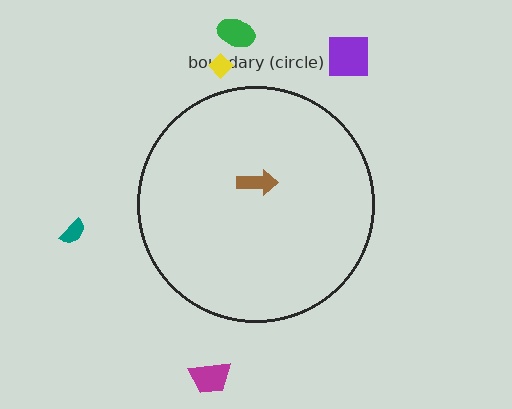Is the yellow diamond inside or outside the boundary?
Outside.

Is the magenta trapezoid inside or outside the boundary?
Outside.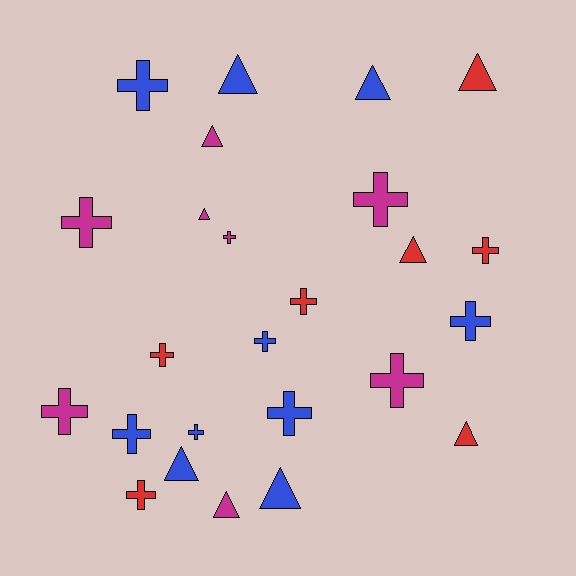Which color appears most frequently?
Blue, with 10 objects.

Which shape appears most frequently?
Cross, with 15 objects.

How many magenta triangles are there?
There are 3 magenta triangles.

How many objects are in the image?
There are 25 objects.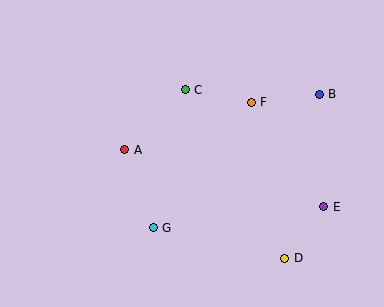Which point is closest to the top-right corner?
Point B is closest to the top-right corner.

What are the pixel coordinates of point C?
Point C is at (185, 90).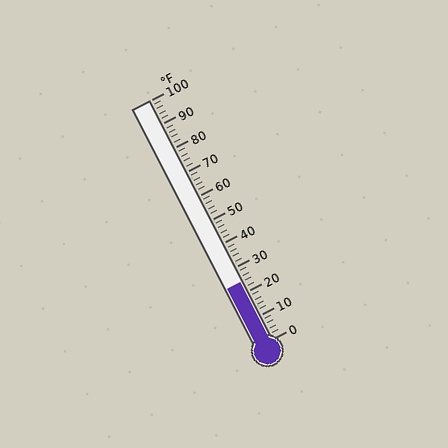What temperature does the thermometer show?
The thermometer shows approximately 24°F.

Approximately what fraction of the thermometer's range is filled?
The thermometer is filled to approximately 25% of its range.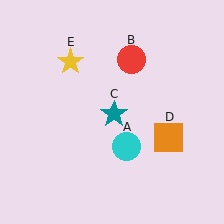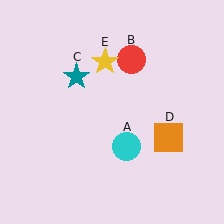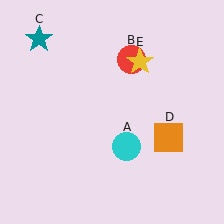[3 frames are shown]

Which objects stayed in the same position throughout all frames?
Cyan circle (object A) and red circle (object B) and orange square (object D) remained stationary.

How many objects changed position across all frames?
2 objects changed position: teal star (object C), yellow star (object E).